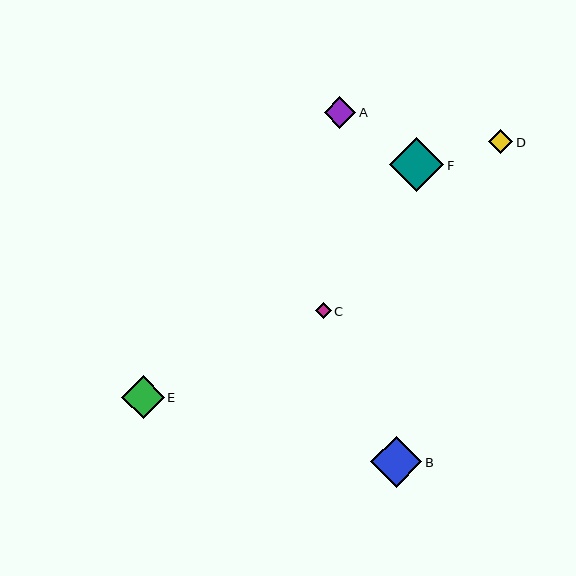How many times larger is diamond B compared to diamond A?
Diamond B is approximately 1.7 times the size of diamond A.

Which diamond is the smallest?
Diamond C is the smallest with a size of approximately 16 pixels.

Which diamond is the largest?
Diamond F is the largest with a size of approximately 54 pixels.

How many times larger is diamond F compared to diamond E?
Diamond F is approximately 1.3 times the size of diamond E.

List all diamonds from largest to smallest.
From largest to smallest: F, B, E, A, D, C.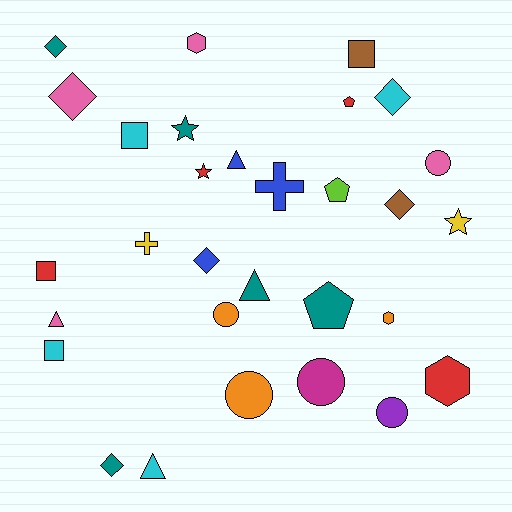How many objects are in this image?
There are 30 objects.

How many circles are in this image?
There are 5 circles.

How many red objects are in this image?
There are 4 red objects.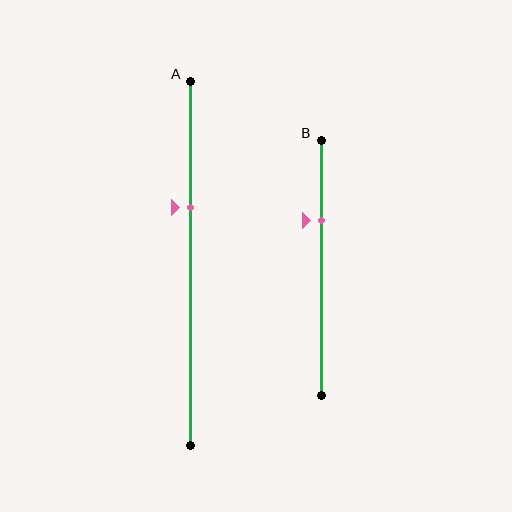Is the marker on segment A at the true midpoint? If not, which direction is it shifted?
No, the marker on segment A is shifted upward by about 15% of the segment length.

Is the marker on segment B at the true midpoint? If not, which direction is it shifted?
No, the marker on segment B is shifted upward by about 18% of the segment length.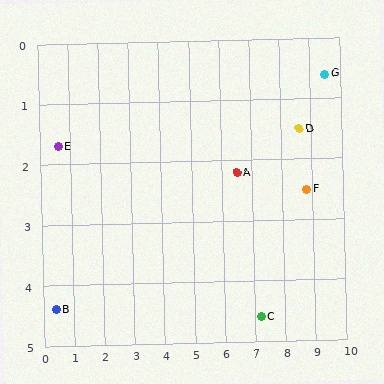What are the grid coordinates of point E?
Point E is at approximately (0.6, 1.7).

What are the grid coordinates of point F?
Point F is at approximately (8.8, 2.5).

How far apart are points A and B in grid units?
Points A and B are about 6.5 grid units apart.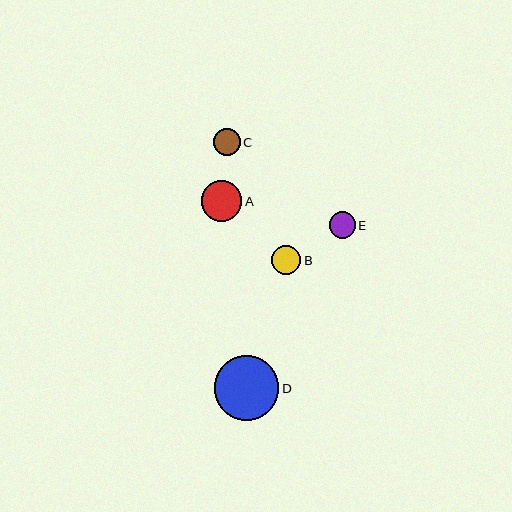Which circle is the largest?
Circle D is the largest with a size of approximately 65 pixels.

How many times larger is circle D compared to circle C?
Circle D is approximately 2.4 times the size of circle C.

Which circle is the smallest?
Circle E is the smallest with a size of approximately 26 pixels.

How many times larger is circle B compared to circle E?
Circle B is approximately 1.1 times the size of circle E.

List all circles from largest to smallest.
From largest to smallest: D, A, B, C, E.